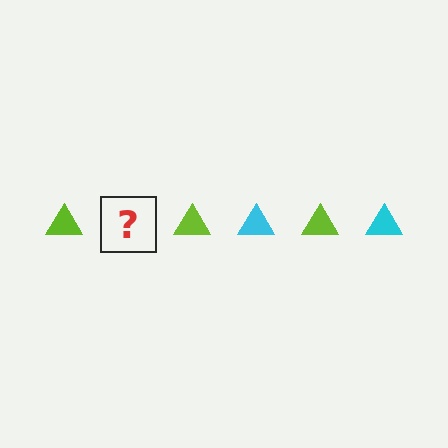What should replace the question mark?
The question mark should be replaced with a cyan triangle.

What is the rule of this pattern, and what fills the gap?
The rule is that the pattern cycles through lime, cyan triangles. The gap should be filled with a cyan triangle.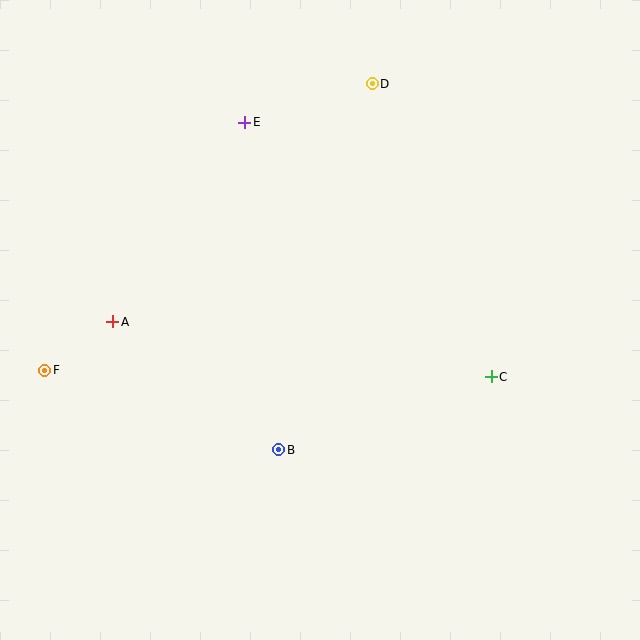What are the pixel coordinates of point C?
Point C is at (491, 377).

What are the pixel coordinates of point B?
Point B is at (279, 450).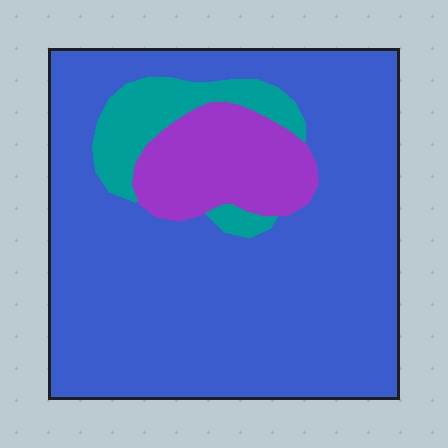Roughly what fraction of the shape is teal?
Teal covers about 10% of the shape.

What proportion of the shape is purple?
Purple takes up about one eighth (1/8) of the shape.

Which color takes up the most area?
Blue, at roughly 75%.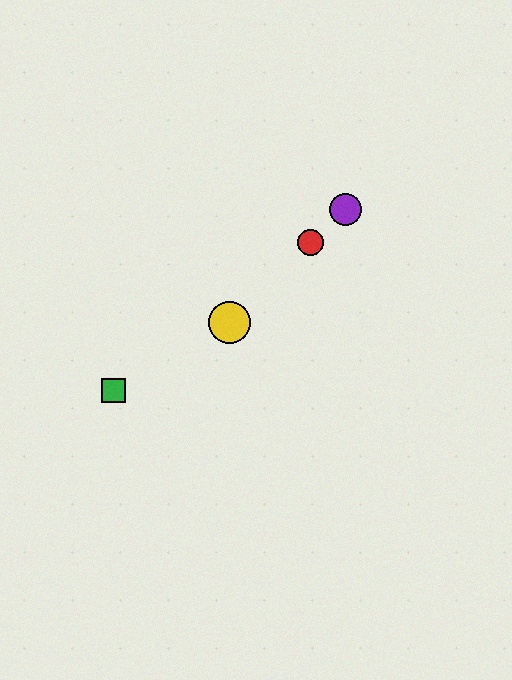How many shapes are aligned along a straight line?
4 shapes (the red circle, the blue circle, the yellow circle, the purple circle) are aligned along a straight line.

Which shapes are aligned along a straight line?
The red circle, the blue circle, the yellow circle, the purple circle are aligned along a straight line.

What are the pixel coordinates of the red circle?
The red circle is at (311, 243).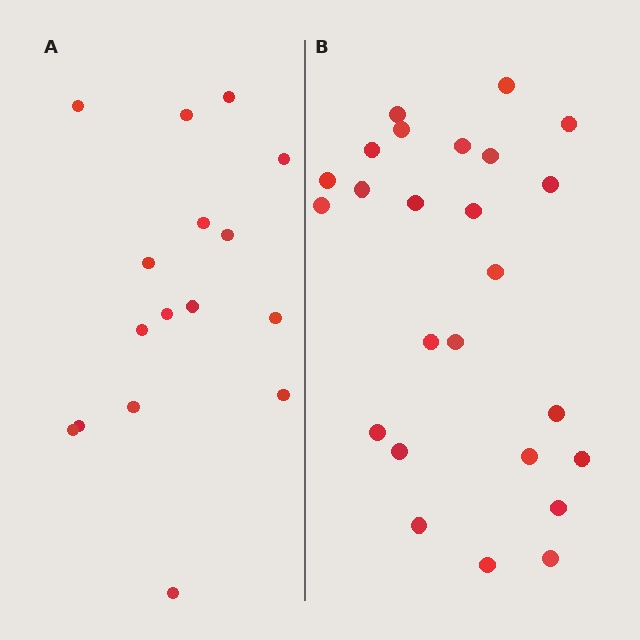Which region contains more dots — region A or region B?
Region B (the right region) has more dots.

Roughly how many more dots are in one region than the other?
Region B has roughly 8 or so more dots than region A.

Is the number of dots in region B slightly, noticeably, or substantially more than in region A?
Region B has substantially more. The ratio is roughly 1.6 to 1.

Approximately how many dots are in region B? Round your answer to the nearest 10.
About 20 dots. (The exact count is 25, which rounds to 20.)